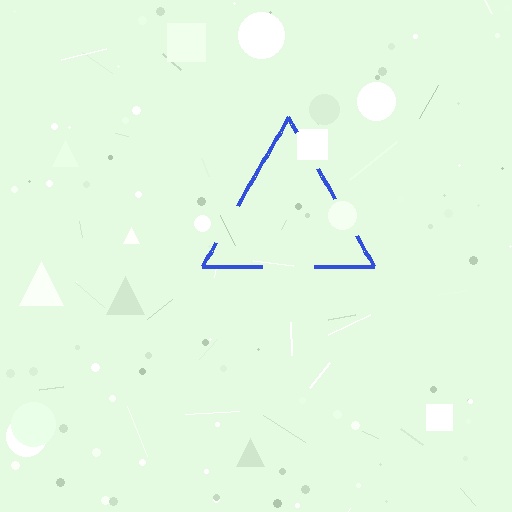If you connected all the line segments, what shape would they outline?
They would outline a triangle.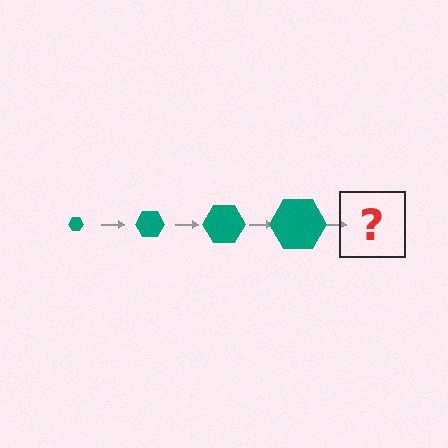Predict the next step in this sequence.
The next step is a teal hexagon, larger than the previous one.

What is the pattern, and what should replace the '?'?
The pattern is that the hexagon gets progressively larger each step. The '?' should be a teal hexagon, larger than the previous one.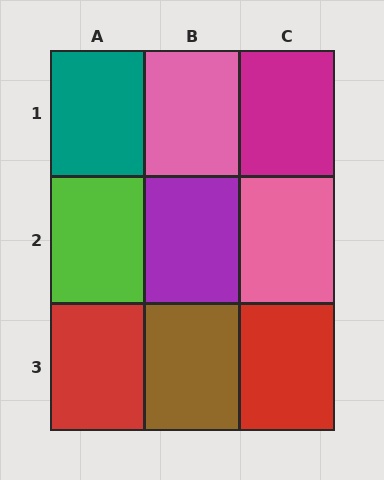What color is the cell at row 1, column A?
Teal.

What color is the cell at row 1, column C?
Magenta.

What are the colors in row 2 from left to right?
Lime, purple, pink.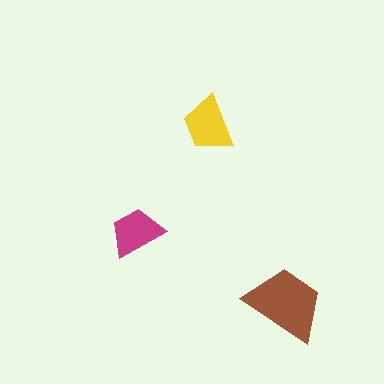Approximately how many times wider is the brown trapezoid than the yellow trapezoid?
About 1.5 times wider.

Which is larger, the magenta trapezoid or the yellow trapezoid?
The yellow one.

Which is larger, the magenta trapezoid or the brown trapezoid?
The brown one.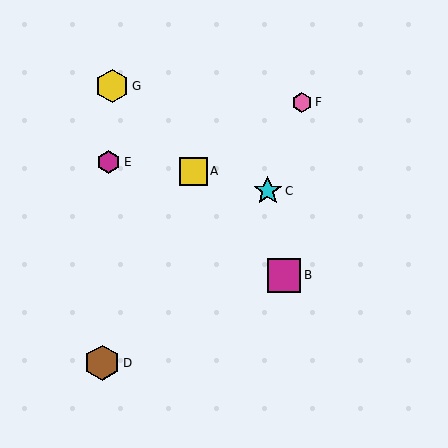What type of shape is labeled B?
Shape B is a magenta square.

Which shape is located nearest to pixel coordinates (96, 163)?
The magenta hexagon (labeled E) at (109, 162) is nearest to that location.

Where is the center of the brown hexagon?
The center of the brown hexagon is at (102, 363).